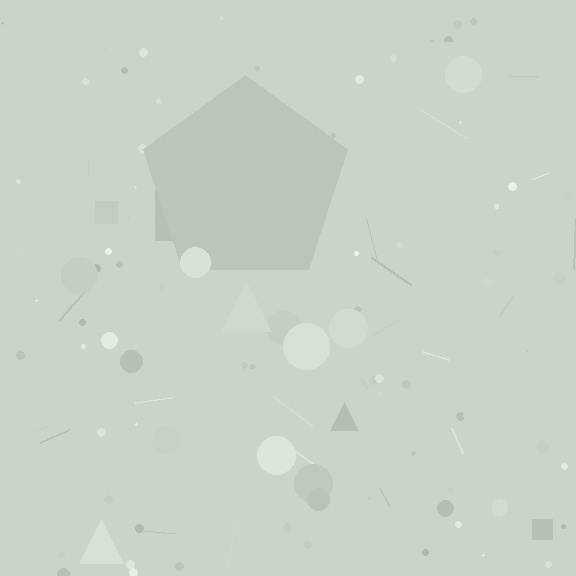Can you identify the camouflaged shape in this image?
The camouflaged shape is a pentagon.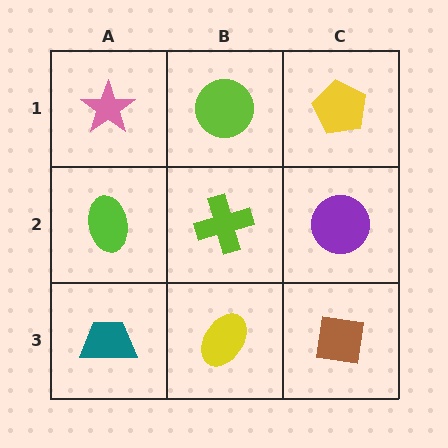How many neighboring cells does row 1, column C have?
2.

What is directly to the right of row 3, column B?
A brown square.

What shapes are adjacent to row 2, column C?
A yellow pentagon (row 1, column C), a brown square (row 3, column C), a lime cross (row 2, column B).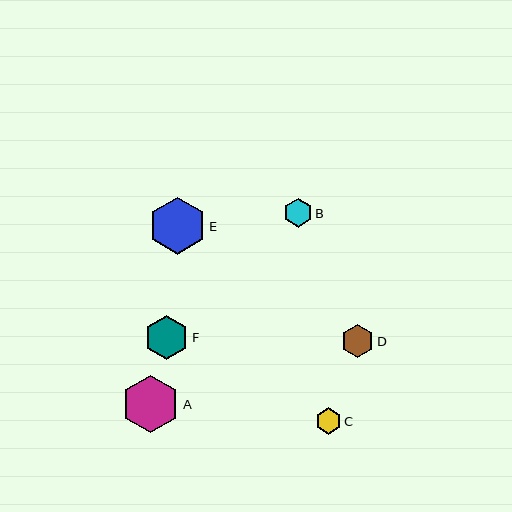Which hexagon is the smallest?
Hexagon C is the smallest with a size of approximately 26 pixels.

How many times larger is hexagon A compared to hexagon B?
Hexagon A is approximately 2.0 times the size of hexagon B.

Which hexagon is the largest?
Hexagon A is the largest with a size of approximately 58 pixels.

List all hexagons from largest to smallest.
From largest to smallest: A, E, F, D, B, C.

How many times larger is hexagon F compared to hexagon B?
Hexagon F is approximately 1.5 times the size of hexagon B.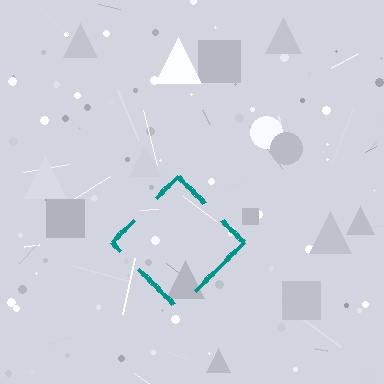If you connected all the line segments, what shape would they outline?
They would outline a diamond.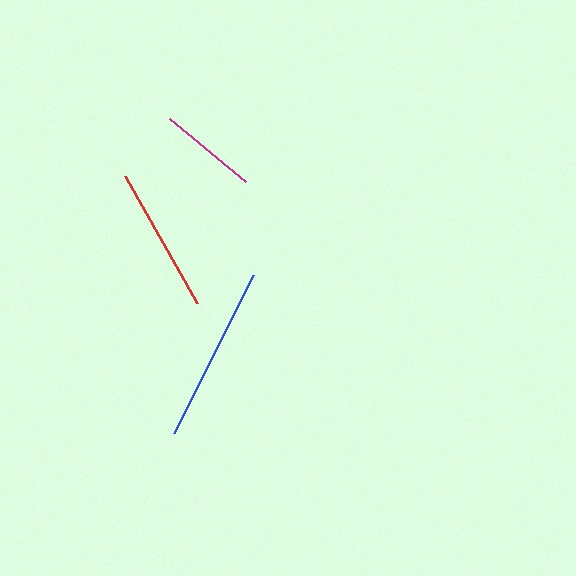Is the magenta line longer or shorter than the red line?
The red line is longer than the magenta line.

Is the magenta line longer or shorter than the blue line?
The blue line is longer than the magenta line.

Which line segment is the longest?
The blue line is the longest at approximately 177 pixels.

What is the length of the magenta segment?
The magenta segment is approximately 99 pixels long.